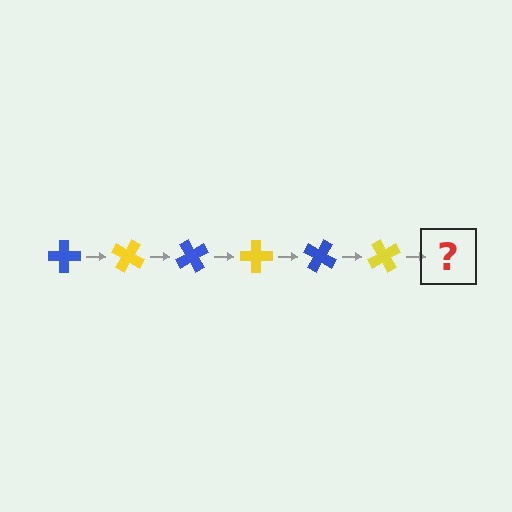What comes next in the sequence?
The next element should be a blue cross, rotated 180 degrees from the start.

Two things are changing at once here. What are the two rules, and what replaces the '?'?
The two rules are that it rotates 30 degrees each step and the color cycles through blue and yellow. The '?' should be a blue cross, rotated 180 degrees from the start.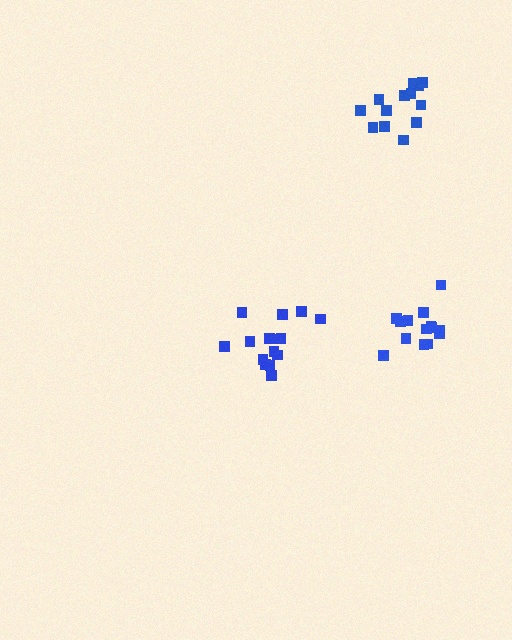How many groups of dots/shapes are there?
There are 3 groups.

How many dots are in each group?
Group 1: 15 dots, Group 2: 14 dots, Group 3: 13 dots (42 total).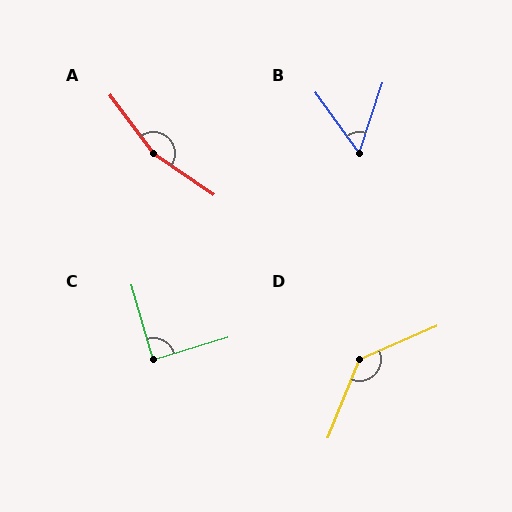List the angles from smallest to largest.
B (53°), C (89°), D (135°), A (161°).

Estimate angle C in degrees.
Approximately 89 degrees.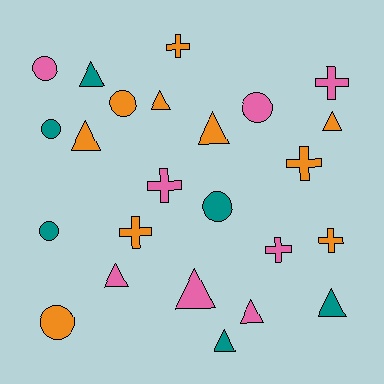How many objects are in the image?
There are 24 objects.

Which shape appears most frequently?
Triangle, with 10 objects.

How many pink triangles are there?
There are 3 pink triangles.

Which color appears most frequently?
Orange, with 10 objects.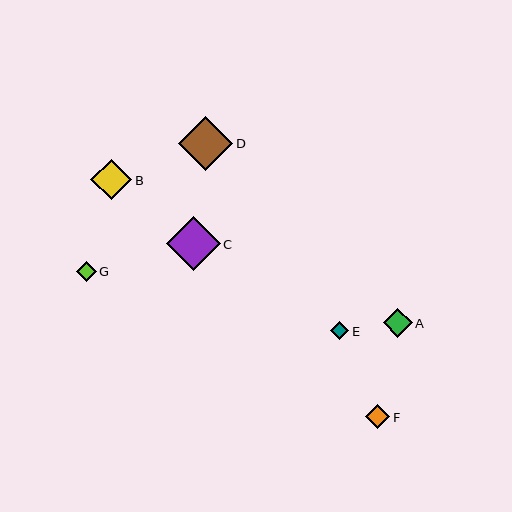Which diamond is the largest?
Diamond D is the largest with a size of approximately 54 pixels.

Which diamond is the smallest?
Diamond E is the smallest with a size of approximately 18 pixels.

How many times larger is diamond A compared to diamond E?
Diamond A is approximately 1.6 times the size of diamond E.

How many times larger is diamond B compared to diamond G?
Diamond B is approximately 2.0 times the size of diamond G.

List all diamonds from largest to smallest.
From largest to smallest: D, C, B, A, F, G, E.